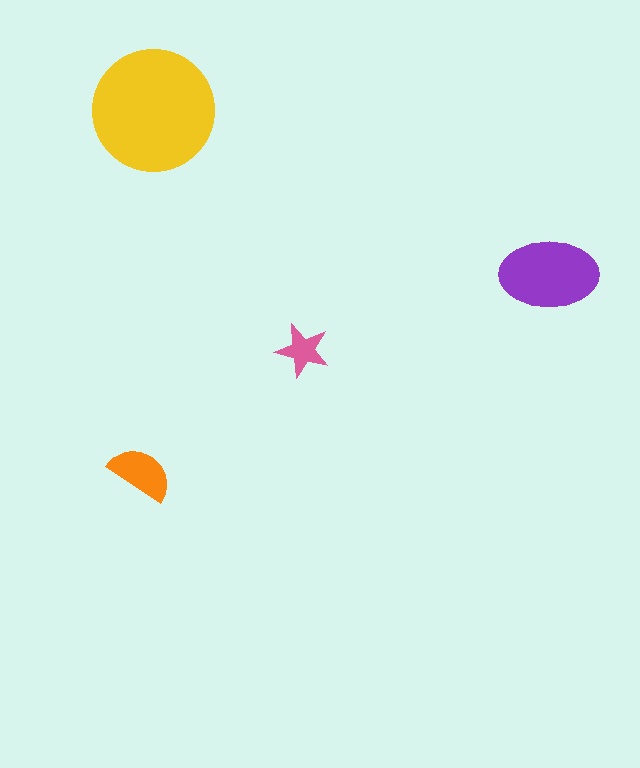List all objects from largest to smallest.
The yellow circle, the purple ellipse, the orange semicircle, the pink star.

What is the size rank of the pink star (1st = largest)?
4th.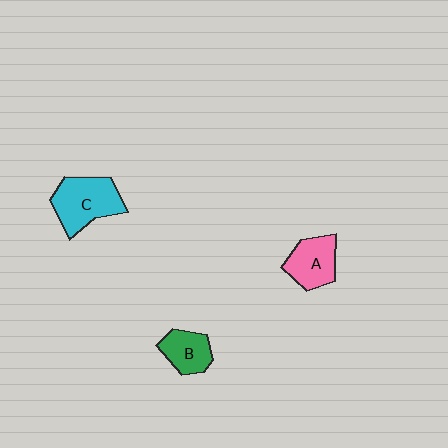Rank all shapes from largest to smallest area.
From largest to smallest: C (cyan), A (pink), B (green).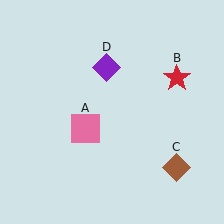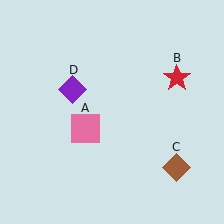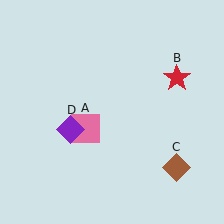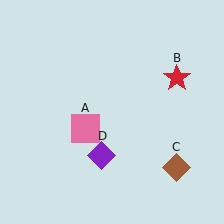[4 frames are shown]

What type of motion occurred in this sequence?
The purple diamond (object D) rotated counterclockwise around the center of the scene.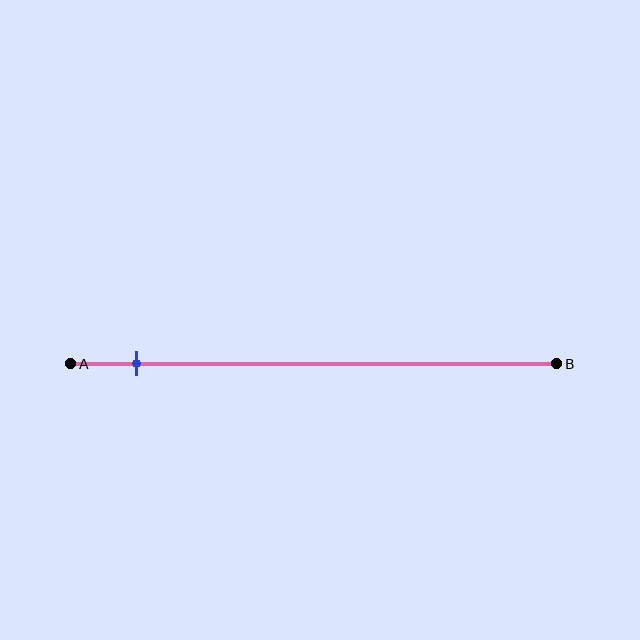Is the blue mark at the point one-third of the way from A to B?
No, the mark is at about 15% from A, not at the 33% one-third point.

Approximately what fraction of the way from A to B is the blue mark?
The blue mark is approximately 15% of the way from A to B.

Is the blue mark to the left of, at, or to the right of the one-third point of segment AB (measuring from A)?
The blue mark is to the left of the one-third point of segment AB.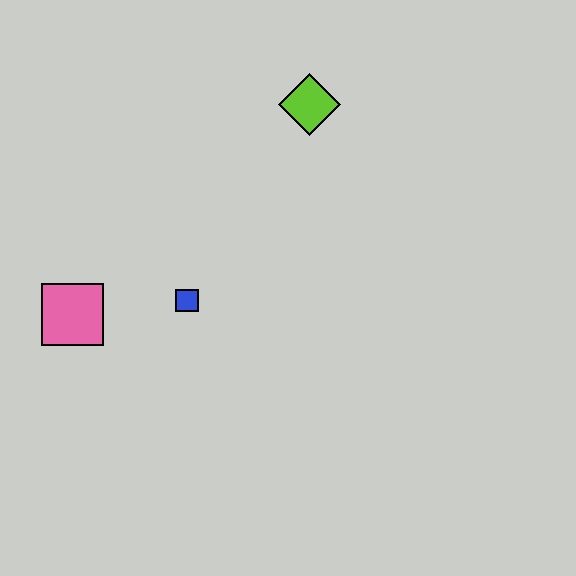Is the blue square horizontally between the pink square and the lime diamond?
Yes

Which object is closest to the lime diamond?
The blue square is closest to the lime diamond.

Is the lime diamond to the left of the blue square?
No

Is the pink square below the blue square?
Yes